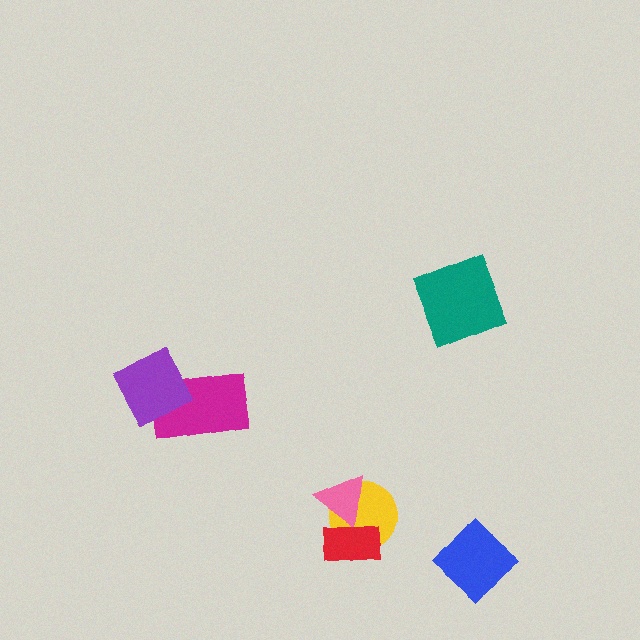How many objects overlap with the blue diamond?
0 objects overlap with the blue diamond.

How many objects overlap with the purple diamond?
1 object overlaps with the purple diamond.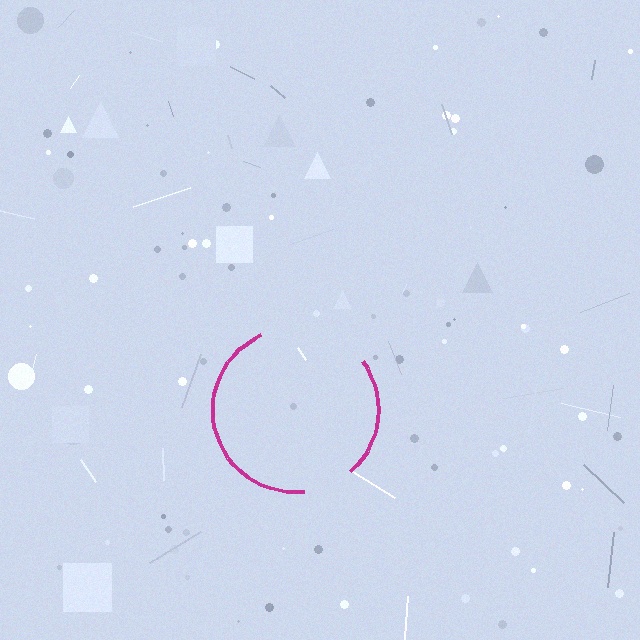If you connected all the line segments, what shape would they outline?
They would outline a circle.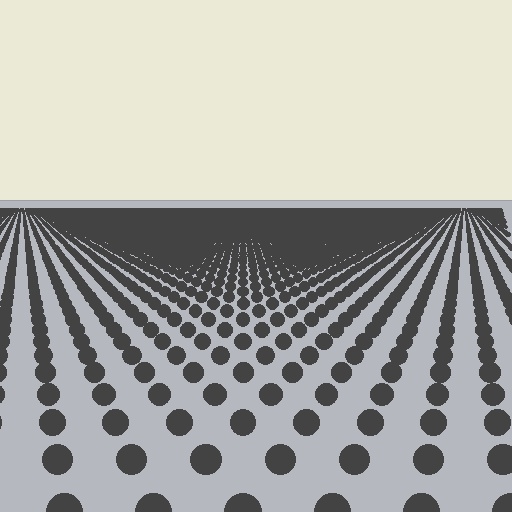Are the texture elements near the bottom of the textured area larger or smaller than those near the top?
Larger. Near the bottom, elements are closer to the viewer and appear at a bigger on-screen size.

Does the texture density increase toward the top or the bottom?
Density increases toward the top.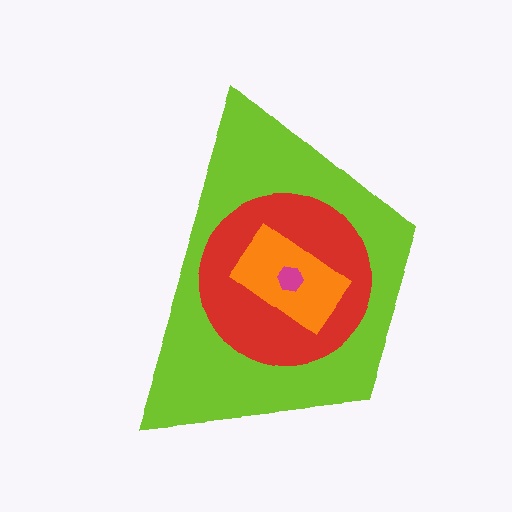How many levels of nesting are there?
4.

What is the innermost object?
The magenta hexagon.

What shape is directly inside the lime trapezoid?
The red circle.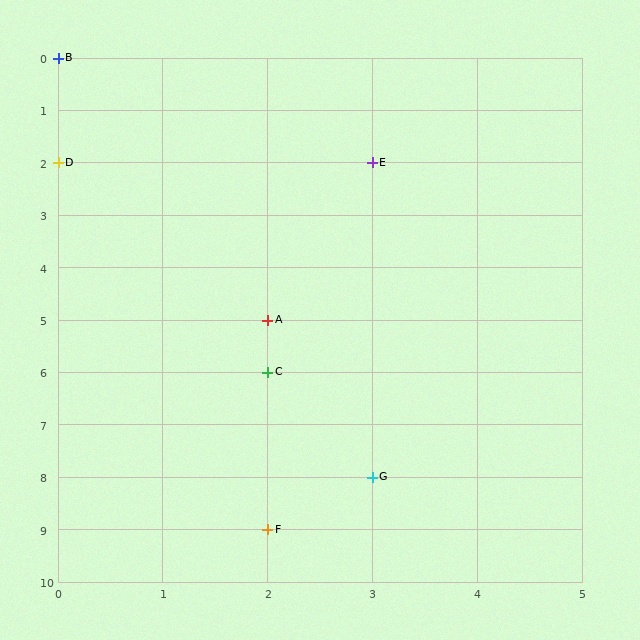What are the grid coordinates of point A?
Point A is at grid coordinates (2, 5).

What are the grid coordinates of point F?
Point F is at grid coordinates (2, 9).